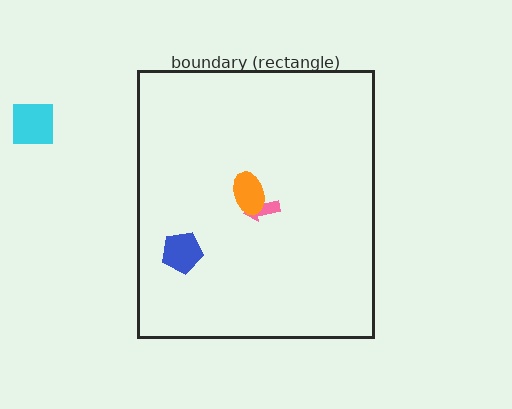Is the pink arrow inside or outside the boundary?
Inside.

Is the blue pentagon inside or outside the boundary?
Inside.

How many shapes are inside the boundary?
3 inside, 1 outside.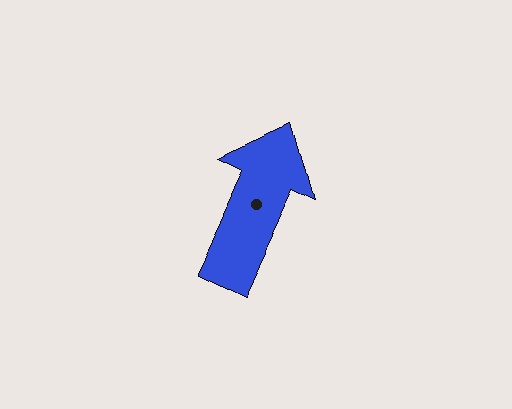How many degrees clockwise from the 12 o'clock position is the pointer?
Approximately 25 degrees.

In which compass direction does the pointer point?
Northeast.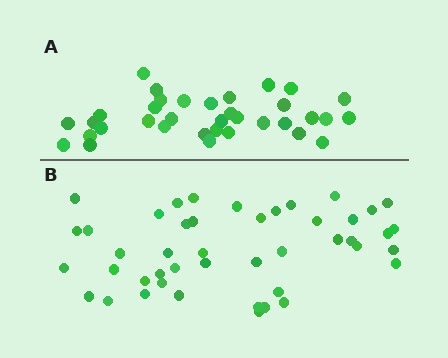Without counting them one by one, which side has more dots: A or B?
Region B (the bottom region) has more dots.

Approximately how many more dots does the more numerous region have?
Region B has roughly 10 or so more dots than region A.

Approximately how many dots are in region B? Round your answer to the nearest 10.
About 40 dots. (The exact count is 45, which rounds to 40.)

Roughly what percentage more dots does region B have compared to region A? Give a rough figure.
About 30% more.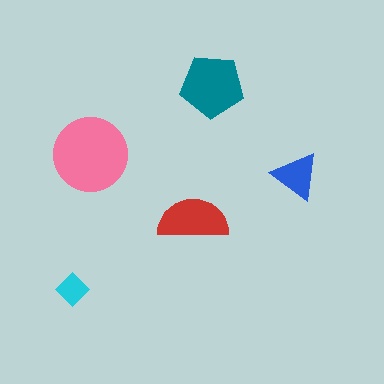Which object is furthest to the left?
The cyan diamond is leftmost.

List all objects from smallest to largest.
The cyan diamond, the blue triangle, the red semicircle, the teal pentagon, the pink circle.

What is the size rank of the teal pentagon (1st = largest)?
2nd.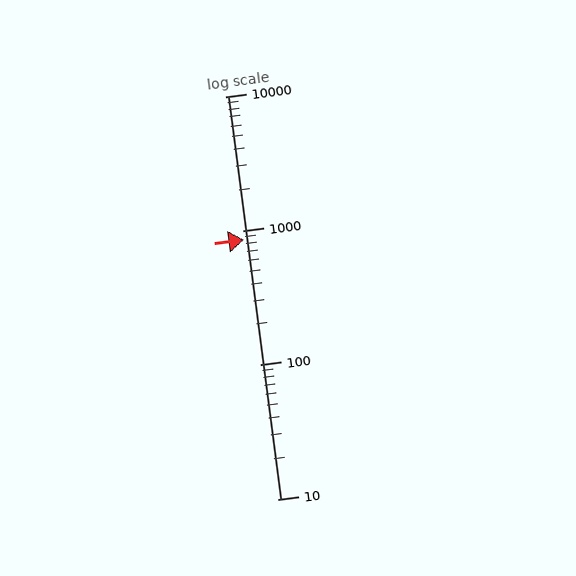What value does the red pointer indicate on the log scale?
The pointer indicates approximately 850.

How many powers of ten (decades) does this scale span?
The scale spans 3 decades, from 10 to 10000.